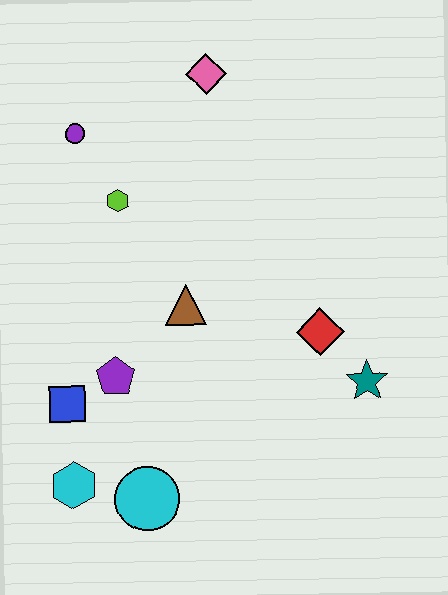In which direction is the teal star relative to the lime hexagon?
The teal star is to the right of the lime hexagon.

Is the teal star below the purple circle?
Yes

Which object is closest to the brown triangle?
The purple pentagon is closest to the brown triangle.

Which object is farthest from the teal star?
The purple circle is farthest from the teal star.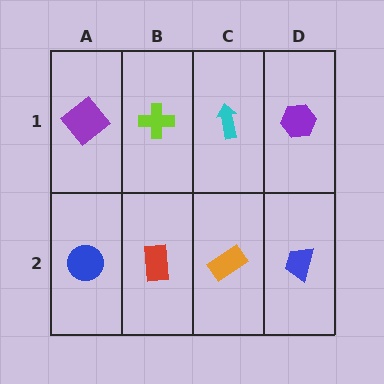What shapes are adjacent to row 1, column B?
A red rectangle (row 2, column B), a purple diamond (row 1, column A), a cyan arrow (row 1, column C).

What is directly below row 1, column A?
A blue circle.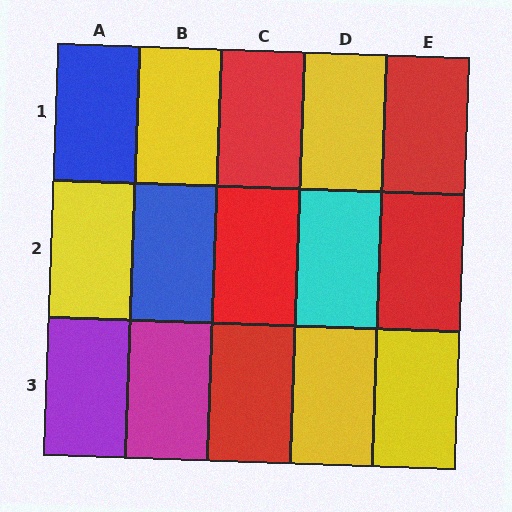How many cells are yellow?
5 cells are yellow.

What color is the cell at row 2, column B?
Blue.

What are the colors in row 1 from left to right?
Blue, yellow, red, yellow, red.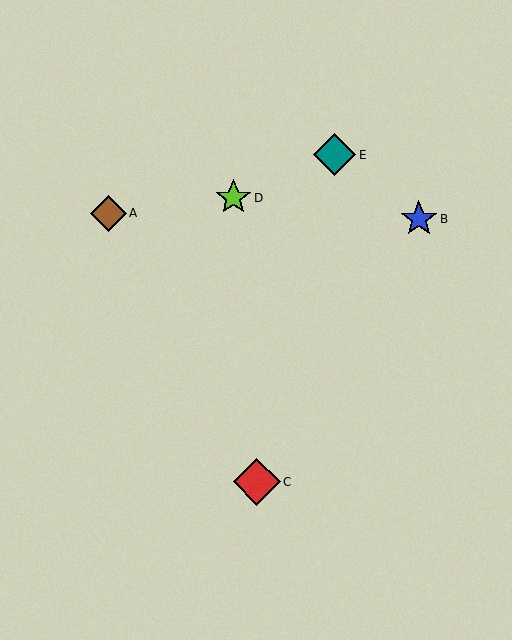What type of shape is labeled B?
Shape B is a blue star.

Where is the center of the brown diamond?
The center of the brown diamond is at (108, 213).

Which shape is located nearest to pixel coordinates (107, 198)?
The brown diamond (labeled A) at (108, 213) is nearest to that location.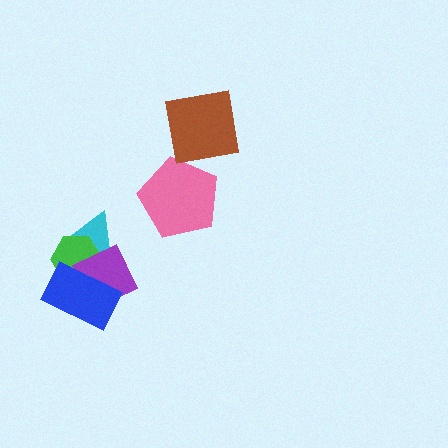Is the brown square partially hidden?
No, no other shape covers it.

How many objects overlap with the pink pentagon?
1 object overlaps with the pink pentagon.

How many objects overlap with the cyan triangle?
3 objects overlap with the cyan triangle.